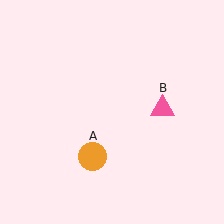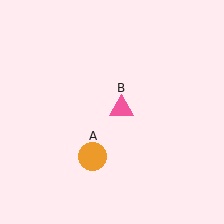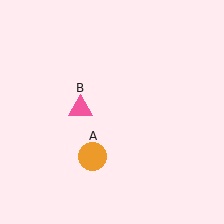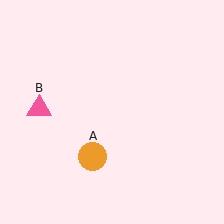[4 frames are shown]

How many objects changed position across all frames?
1 object changed position: pink triangle (object B).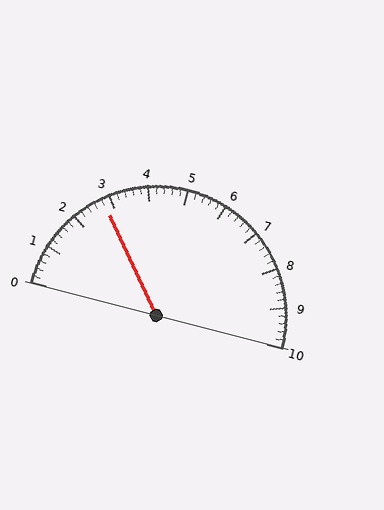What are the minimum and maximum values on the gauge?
The gauge ranges from 0 to 10.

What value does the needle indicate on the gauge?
The needle indicates approximately 2.8.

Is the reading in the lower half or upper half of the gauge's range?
The reading is in the lower half of the range (0 to 10).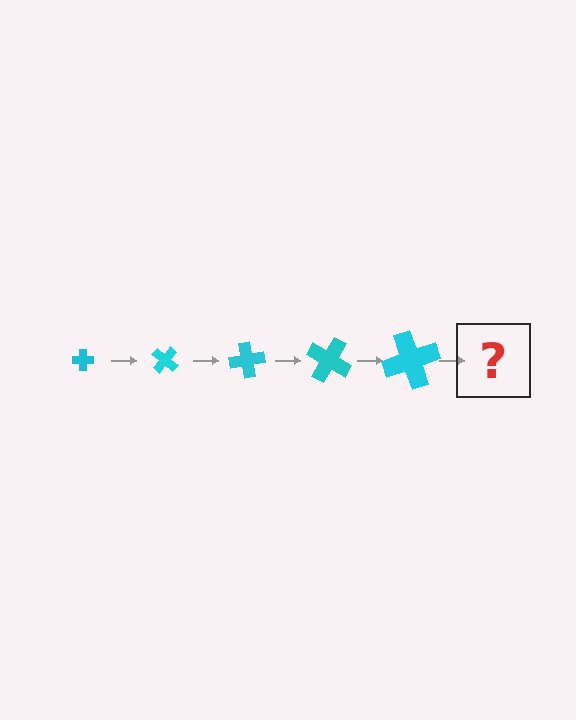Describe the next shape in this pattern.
It should be a cross, larger than the previous one and rotated 200 degrees from the start.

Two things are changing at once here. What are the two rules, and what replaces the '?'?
The two rules are that the cross grows larger each step and it rotates 40 degrees each step. The '?' should be a cross, larger than the previous one and rotated 200 degrees from the start.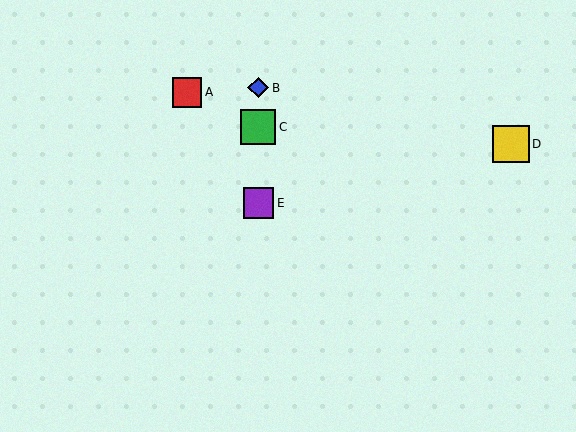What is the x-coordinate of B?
Object B is at x≈258.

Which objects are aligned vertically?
Objects B, C, E are aligned vertically.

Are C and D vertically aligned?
No, C is at x≈258 and D is at x≈511.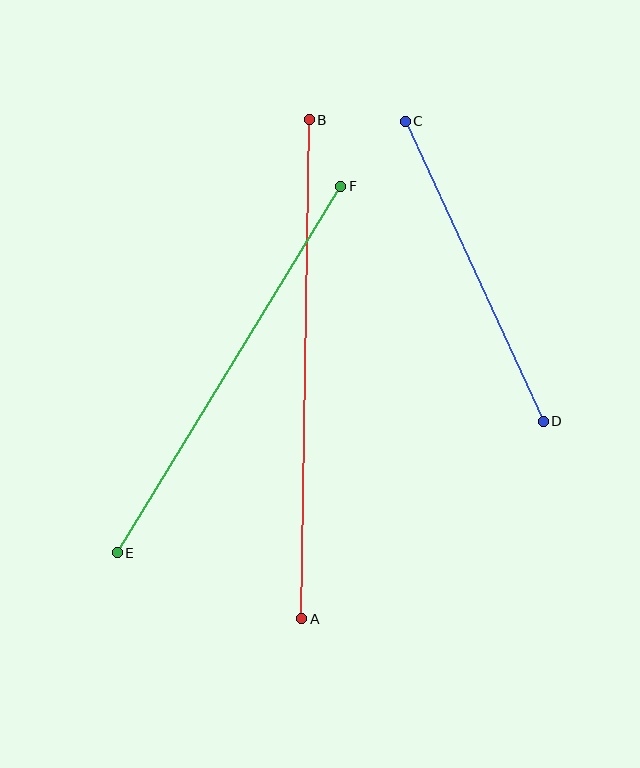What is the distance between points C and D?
The distance is approximately 331 pixels.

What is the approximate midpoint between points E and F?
The midpoint is at approximately (229, 370) pixels.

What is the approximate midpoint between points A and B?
The midpoint is at approximately (306, 369) pixels.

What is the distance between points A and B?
The distance is approximately 499 pixels.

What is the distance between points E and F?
The distance is approximately 429 pixels.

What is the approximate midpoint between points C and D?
The midpoint is at approximately (474, 271) pixels.